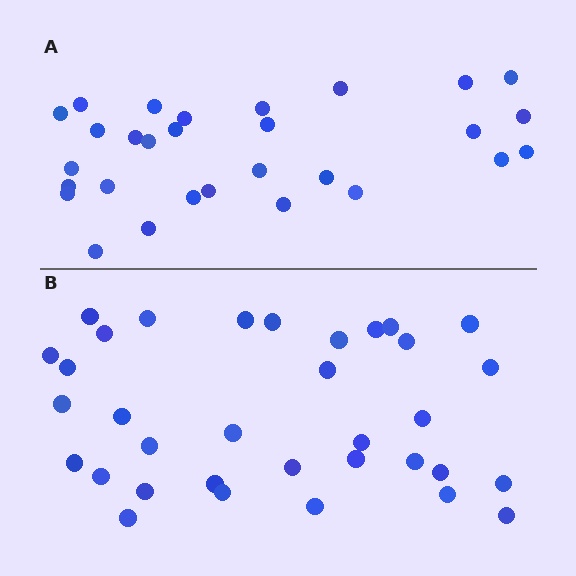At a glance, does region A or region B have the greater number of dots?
Region B (the bottom region) has more dots.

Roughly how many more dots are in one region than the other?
Region B has about 5 more dots than region A.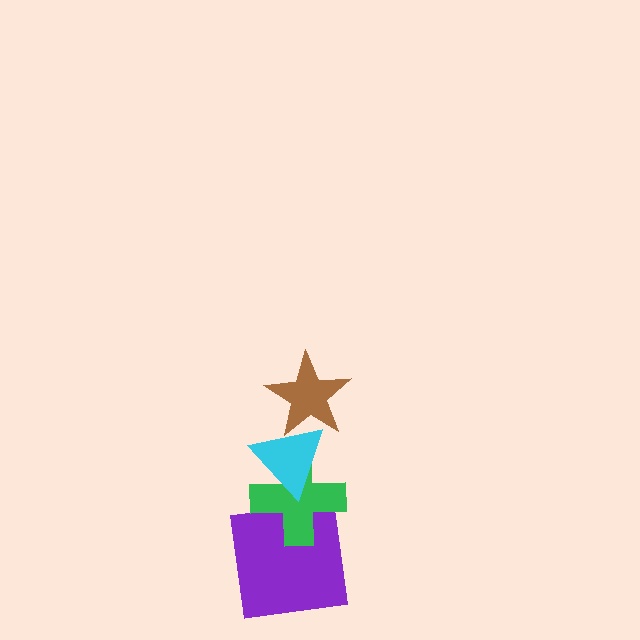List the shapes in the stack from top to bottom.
From top to bottom: the brown star, the cyan triangle, the green cross, the purple square.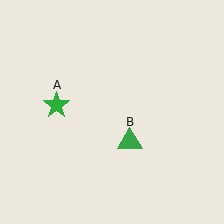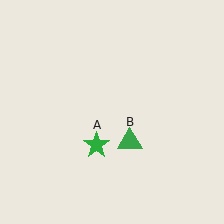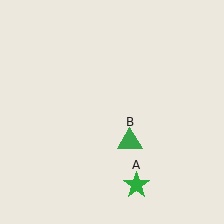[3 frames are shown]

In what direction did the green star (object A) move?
The green star (object A) moved down and to the right.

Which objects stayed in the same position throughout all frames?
Green triangle (object B) remained stationary.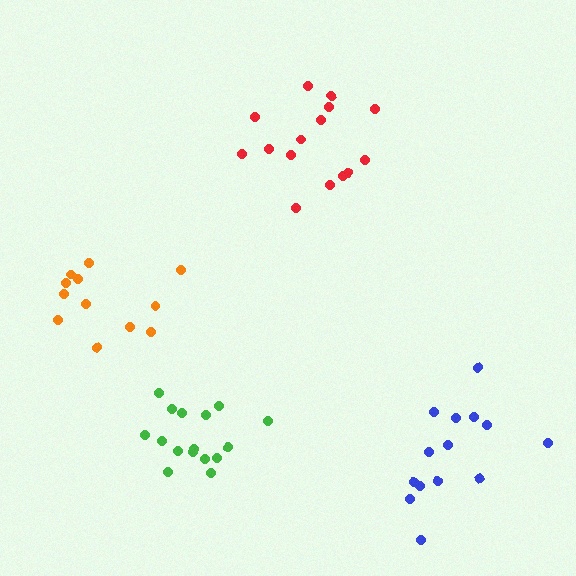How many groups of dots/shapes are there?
There are 4 groups.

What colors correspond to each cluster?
The clusters are colored: red, orange, green, blue.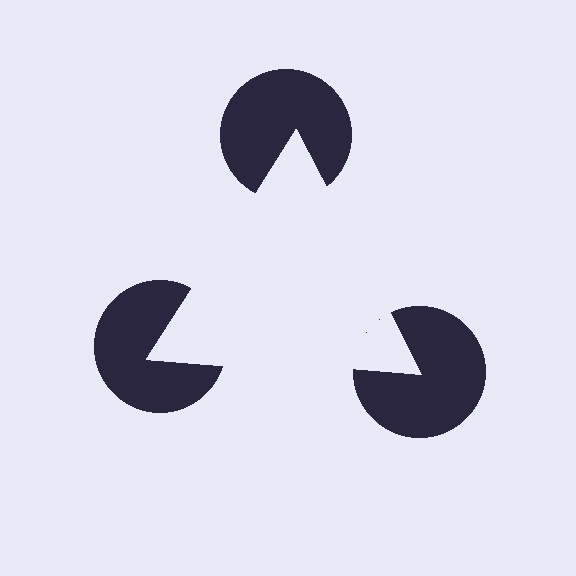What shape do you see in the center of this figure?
An illusory triangle — its edges are inferred from the aligned wedge cuts in the pac-man discs, not physically drawn.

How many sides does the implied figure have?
3 sides.